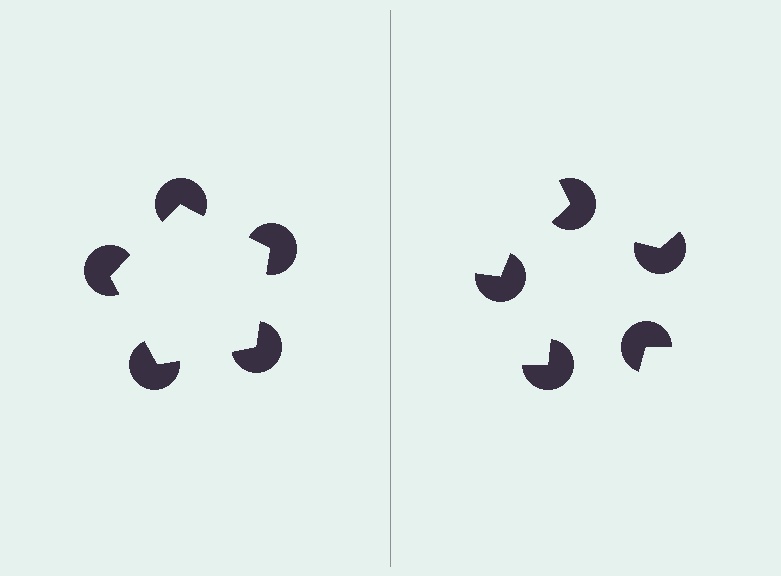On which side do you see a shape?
An illusory pentagon appears on the left side. On the right side the wedge cuts are rotated, so no coherent shape forms.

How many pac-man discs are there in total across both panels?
10 — 5 on each side.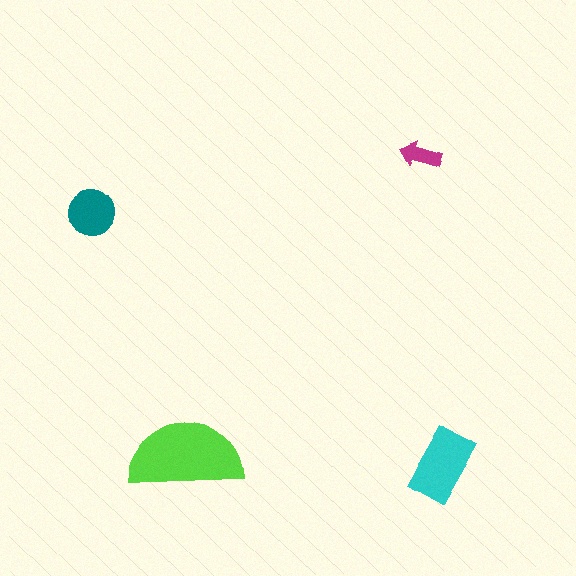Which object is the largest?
The lime semicircle.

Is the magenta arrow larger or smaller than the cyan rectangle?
Smaller.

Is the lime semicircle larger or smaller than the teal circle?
Larger.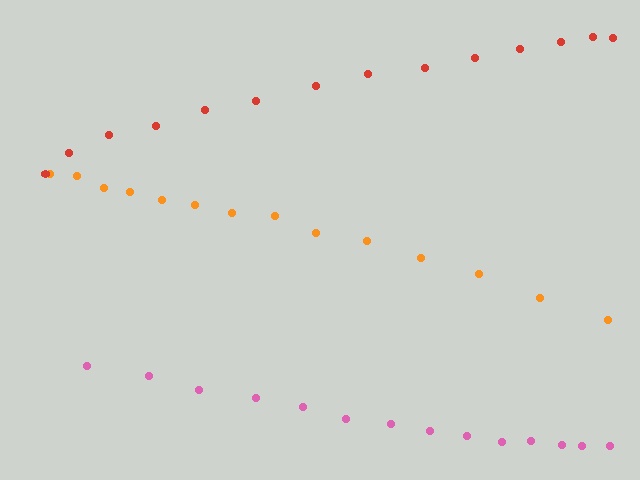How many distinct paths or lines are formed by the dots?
There are 3 distinct paths.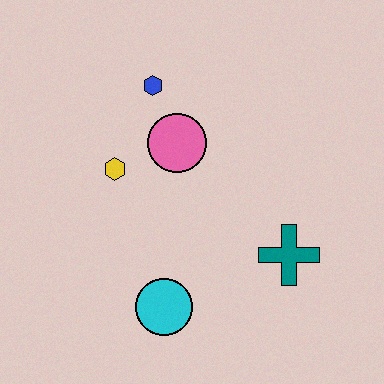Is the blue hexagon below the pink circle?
No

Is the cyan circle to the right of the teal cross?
No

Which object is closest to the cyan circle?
The teal cross is closest to the cyan circle.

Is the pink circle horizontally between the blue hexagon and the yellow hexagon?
No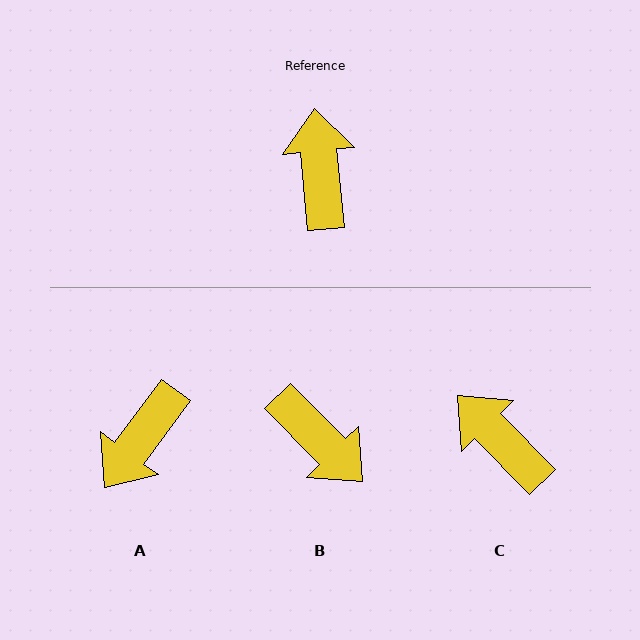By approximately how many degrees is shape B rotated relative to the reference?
Approximately 141 degrees clockwise.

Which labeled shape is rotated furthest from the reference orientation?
B, about 141 degrees away.